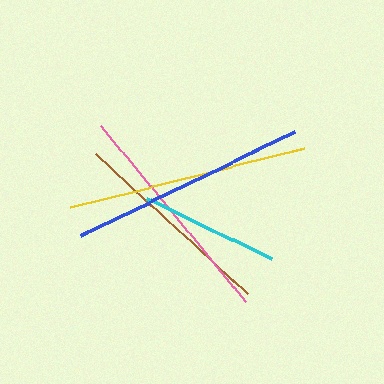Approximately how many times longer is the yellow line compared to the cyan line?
The yellow line is approximately 1.8 times the length of the cyan line.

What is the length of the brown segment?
The brown segment is approximately 208 pixels long.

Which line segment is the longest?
The yellow line is the longest at approximately 242 pixels.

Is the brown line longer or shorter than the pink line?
The pink line is longer than the brown line.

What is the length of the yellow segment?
The yellow segment is approximately 242 pixels long.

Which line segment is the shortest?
The cyan line is the shortest at approximately 138 pixels.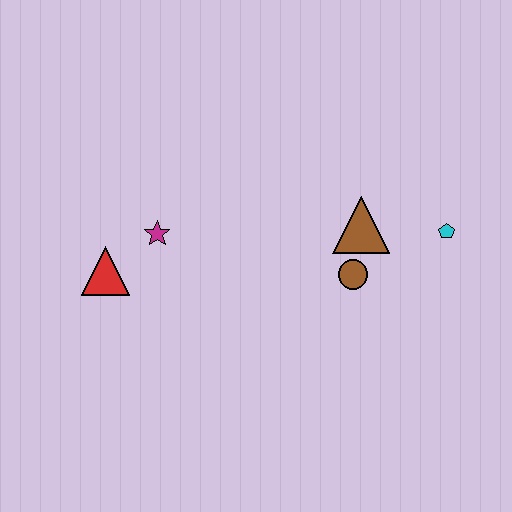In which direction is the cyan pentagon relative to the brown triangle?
The cyan pentagon is to the right of the brown triangle.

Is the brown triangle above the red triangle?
Yes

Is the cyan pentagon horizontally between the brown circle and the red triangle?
No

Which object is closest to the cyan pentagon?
The brown triangle is closest to the cyan pentagon.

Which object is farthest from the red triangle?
The cyan pentagon is farthest from the red triangle.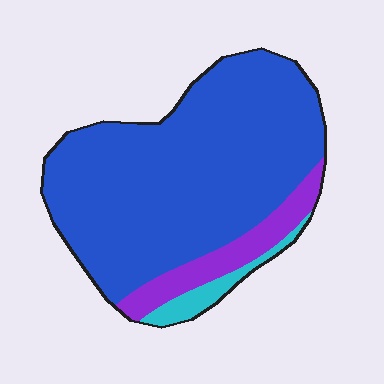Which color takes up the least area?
Cyan, at roughly 5%.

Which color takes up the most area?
Blue, at roughly 80%.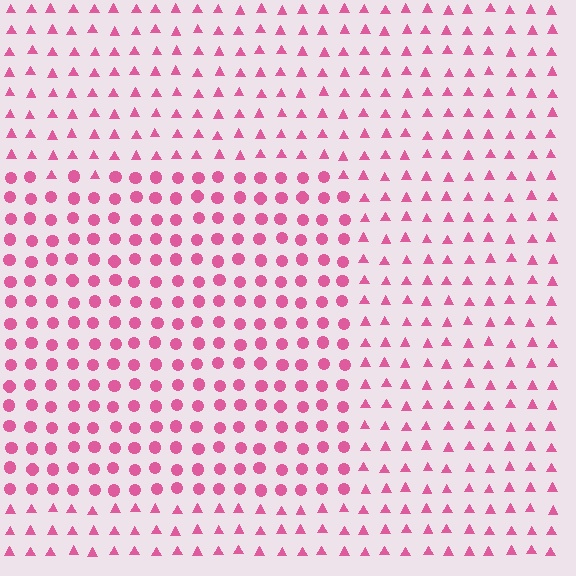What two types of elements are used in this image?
The image uses circles inside the rectangle region and triangles outside it.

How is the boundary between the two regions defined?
The boundary is defined by a change in element shape: circles inside vs. triangles outside. All elements share the same color and spacing.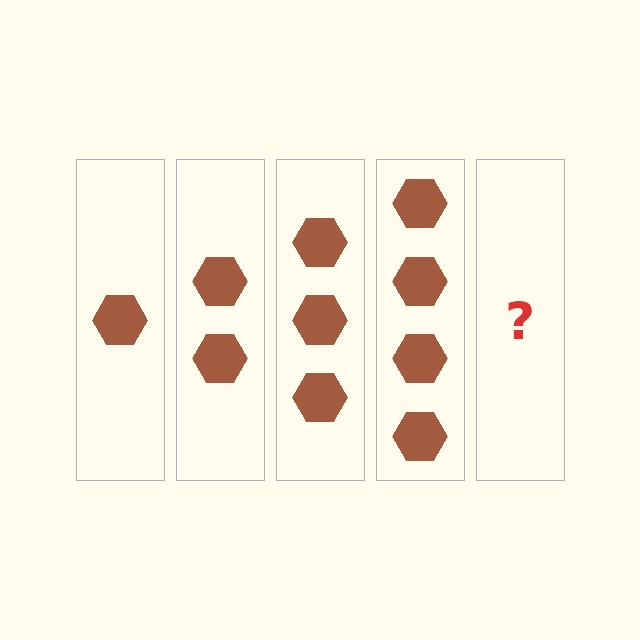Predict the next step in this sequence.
The next step is 5 hexagons.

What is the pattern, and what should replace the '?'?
The pattern is that each step adds one more hexagon. The '?' should be 5 hexagons.